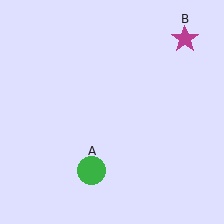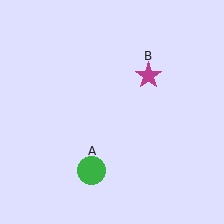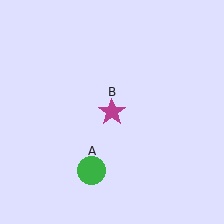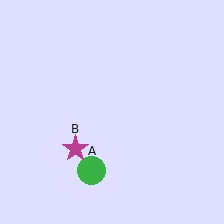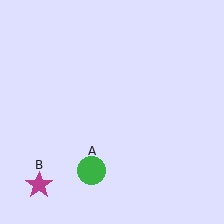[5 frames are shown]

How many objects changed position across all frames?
1 object changed position: magenta star (object B).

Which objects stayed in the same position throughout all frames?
Green circle (object A) remained stationary.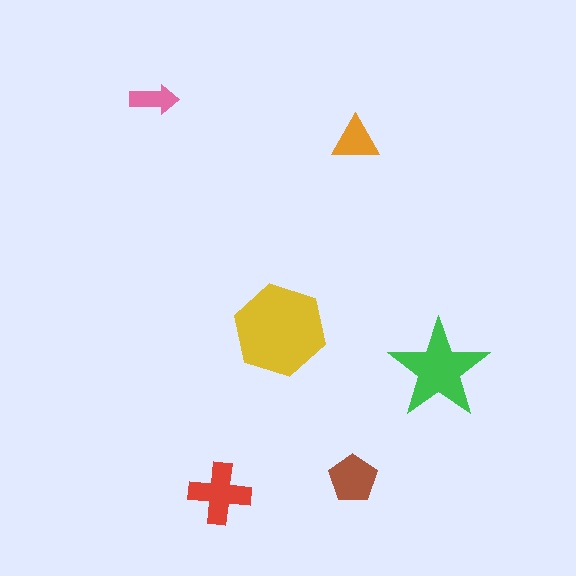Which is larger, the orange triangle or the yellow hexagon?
The yellow hexagon.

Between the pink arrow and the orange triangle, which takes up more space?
The orange triangle.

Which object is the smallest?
The pink arrow.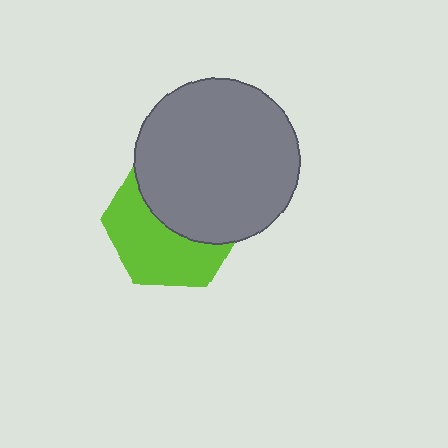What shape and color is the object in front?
The object in front is a gray circle.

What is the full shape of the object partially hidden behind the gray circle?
The partially hidden object is a lime hexagon.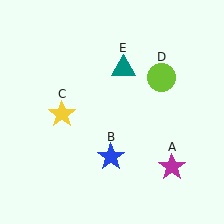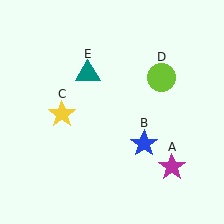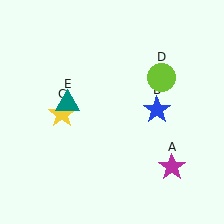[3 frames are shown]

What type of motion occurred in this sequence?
The blue star (object B), teal triangle (object E) rotated counterclockwise around the center of the scene.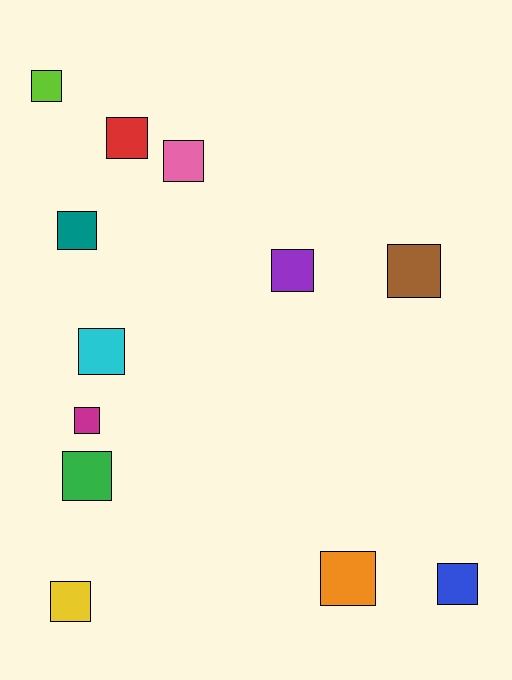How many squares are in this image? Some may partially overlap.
There are 12 squares.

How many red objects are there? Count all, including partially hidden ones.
There is 1 red object.